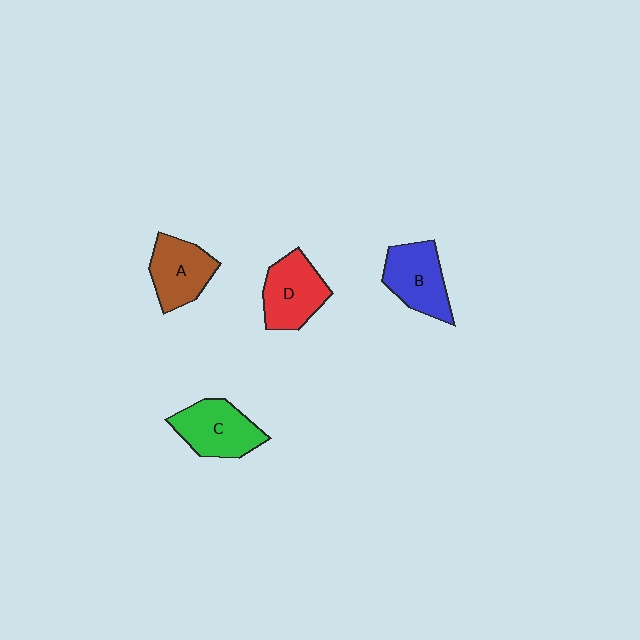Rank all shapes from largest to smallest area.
From largest to smallest: C (green), B (blue), D (red), A (brown).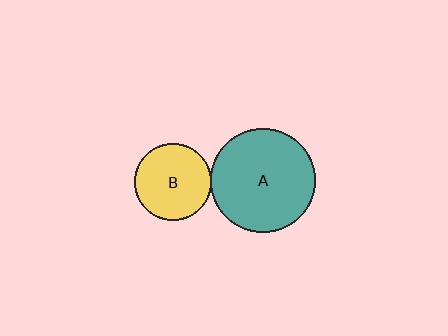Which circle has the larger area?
Circle A (teal).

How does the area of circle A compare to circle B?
Approximately 1.9 times.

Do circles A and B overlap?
Yes.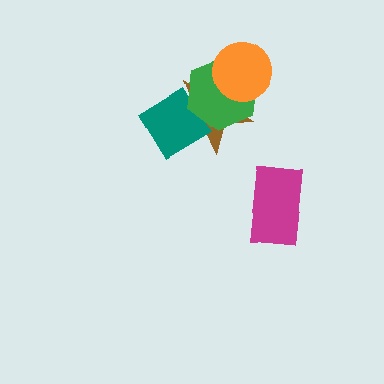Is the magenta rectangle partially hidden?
No, no other shape covers it.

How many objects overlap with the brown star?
3 objects overlap with the brown star.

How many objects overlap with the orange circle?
2 objects overlap with the orange circle.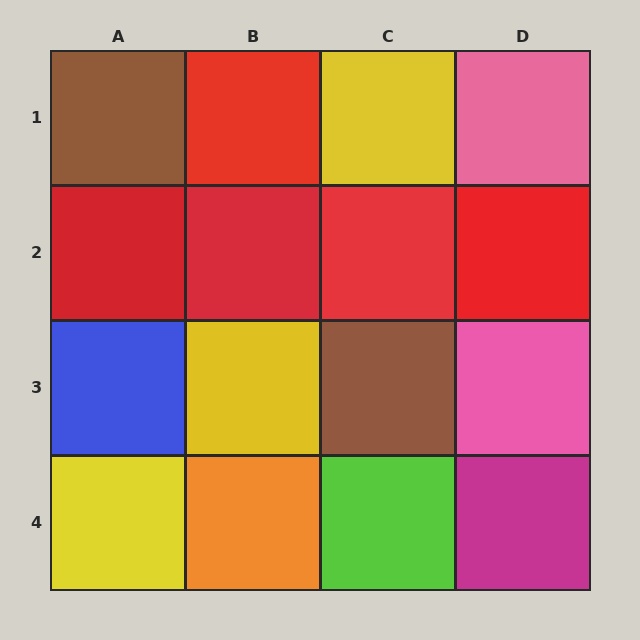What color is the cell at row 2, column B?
Red.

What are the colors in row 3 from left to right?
Blue, yellow, brown, pink.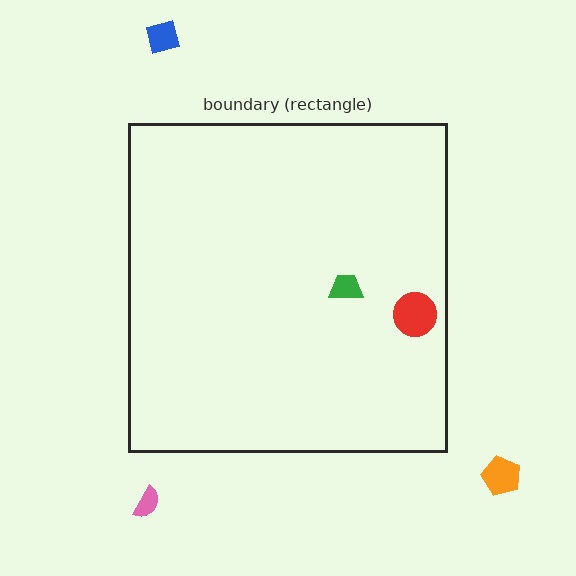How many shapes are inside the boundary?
2 inside, 3 outside.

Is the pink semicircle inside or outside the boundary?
Outside.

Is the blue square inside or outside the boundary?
Outside.